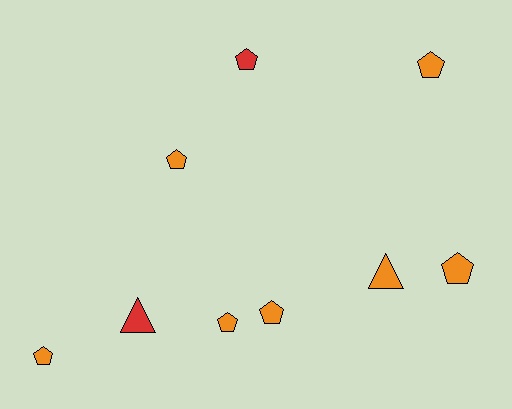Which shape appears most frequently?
Pentagon, with 7 objects.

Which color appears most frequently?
Orange, with 7 objects.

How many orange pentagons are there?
There are 6 orange pentagons.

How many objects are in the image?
There are 9 objects.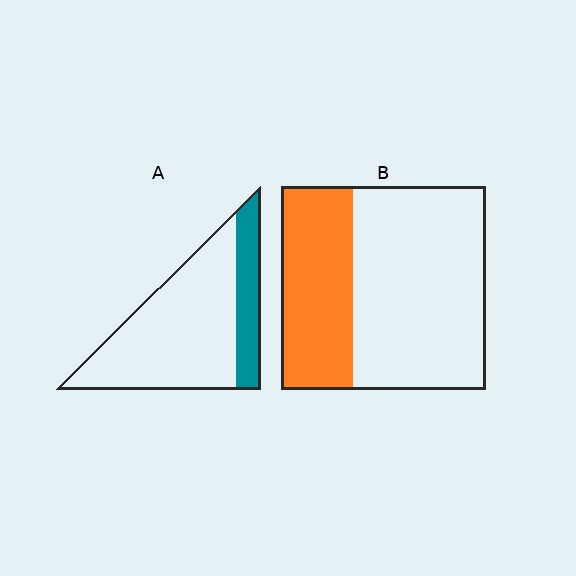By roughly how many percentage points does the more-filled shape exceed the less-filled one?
By roughly 10 percentage points (B over A).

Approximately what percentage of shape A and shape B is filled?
A is approximately 25% and B is approximately 35%.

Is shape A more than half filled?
No.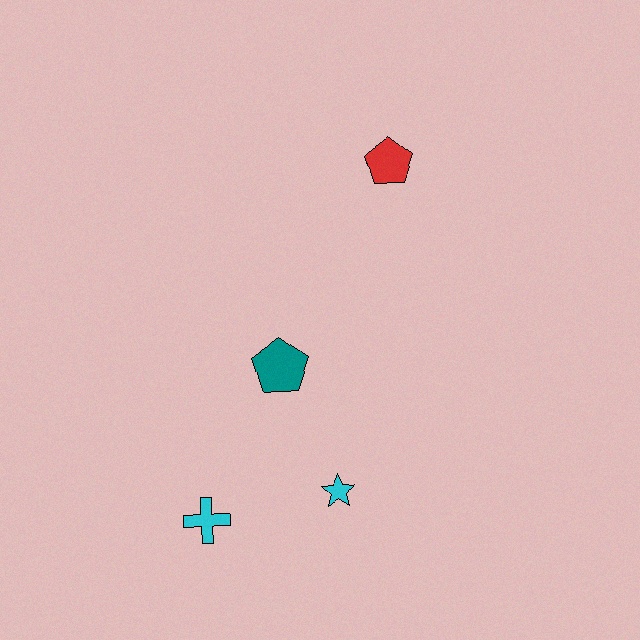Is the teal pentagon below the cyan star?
No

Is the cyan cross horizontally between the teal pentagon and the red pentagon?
No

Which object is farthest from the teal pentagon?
The red pentagon is farthest from the teal pentagon.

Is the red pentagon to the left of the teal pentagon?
No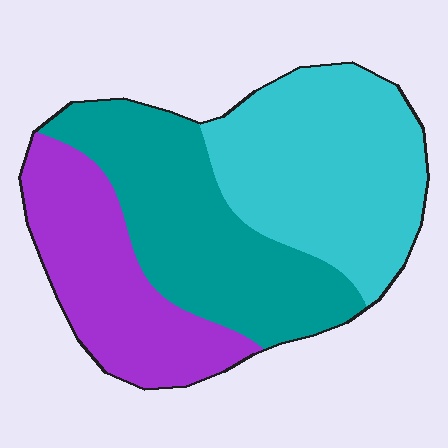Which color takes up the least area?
Purple, at roughly 25%.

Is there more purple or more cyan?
Cyan.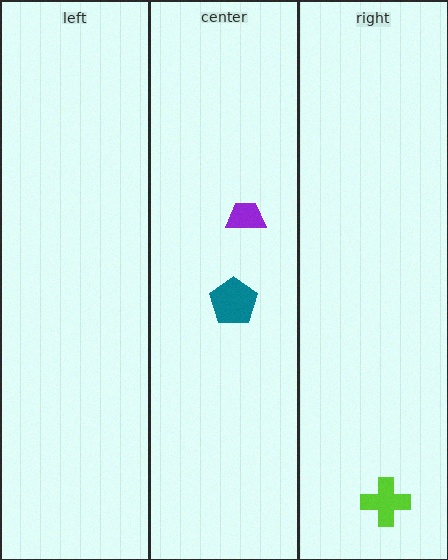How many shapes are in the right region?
1.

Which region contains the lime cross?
The right region.